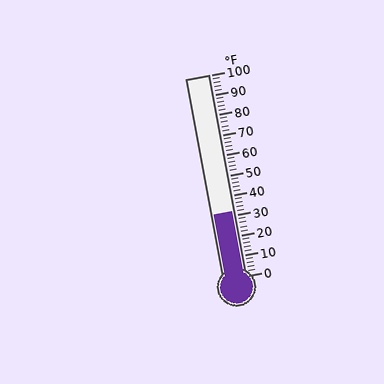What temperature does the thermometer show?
The thermometer shows approximately 32°F.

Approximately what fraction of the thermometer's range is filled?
The thermometer is filled to approximately 30% of its range.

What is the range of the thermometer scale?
The thermometer scale ranges from 0°F to 100°F.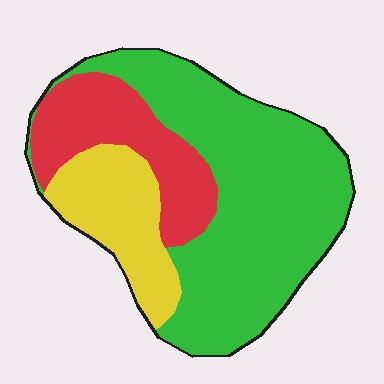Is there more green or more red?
Green.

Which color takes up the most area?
Green, at roughly 60%.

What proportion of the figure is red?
Red takes up less than a quarter of the figure.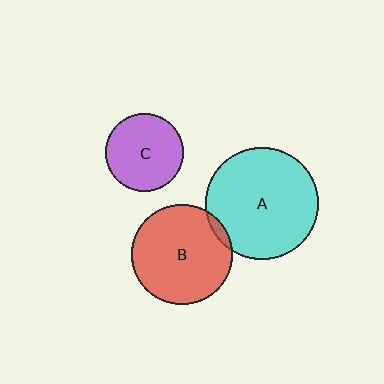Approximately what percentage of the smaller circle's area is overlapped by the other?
Approximately 5%.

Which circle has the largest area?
Circle A (cyan).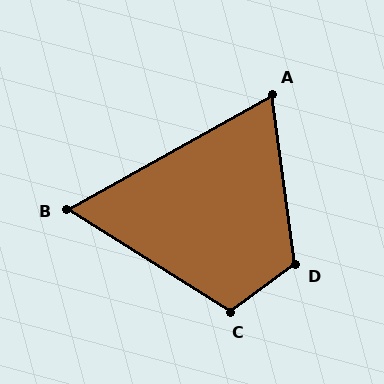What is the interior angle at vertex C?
Approximately 111 degrees (obtuse).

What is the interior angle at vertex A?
Approximately 69 degrees (acute).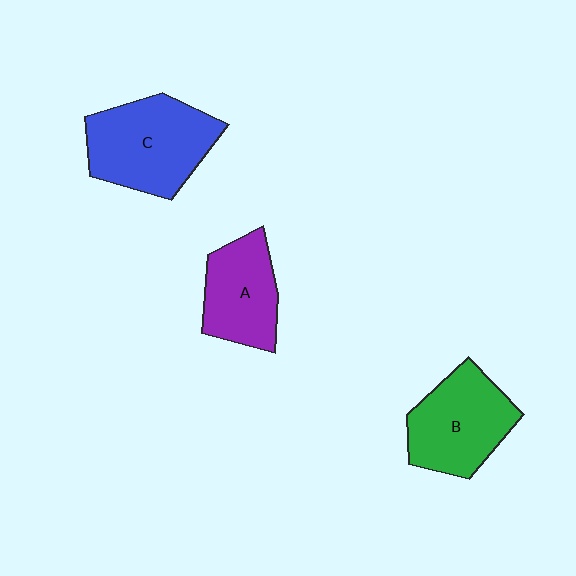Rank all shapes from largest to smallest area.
From largest to smallest: C (blue), B (green), A (purple).